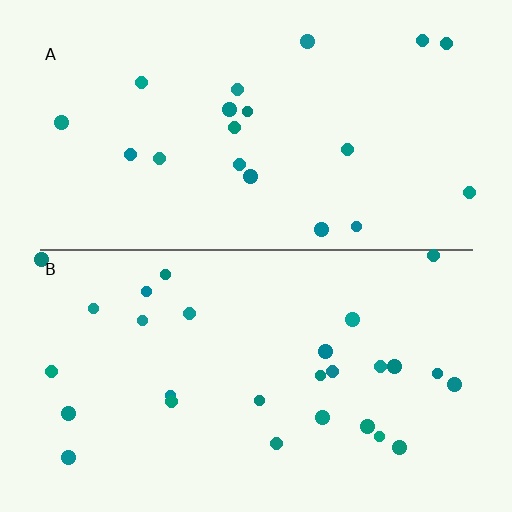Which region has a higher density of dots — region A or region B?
B (the bottom).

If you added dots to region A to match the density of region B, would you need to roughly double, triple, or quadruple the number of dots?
Approximately double.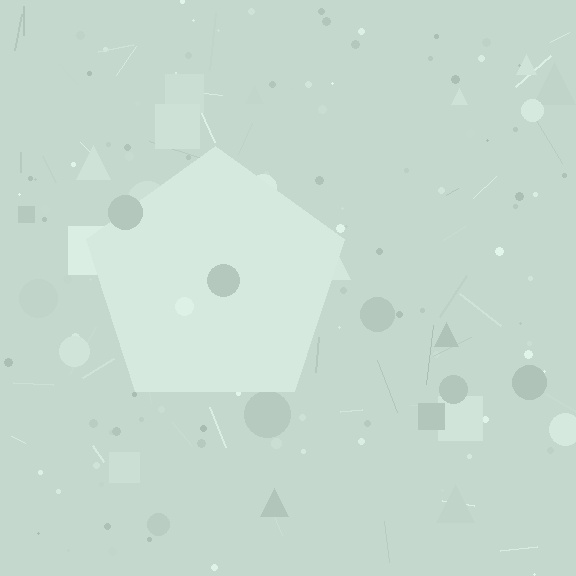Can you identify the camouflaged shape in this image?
The camouflaged shape is a pentagon.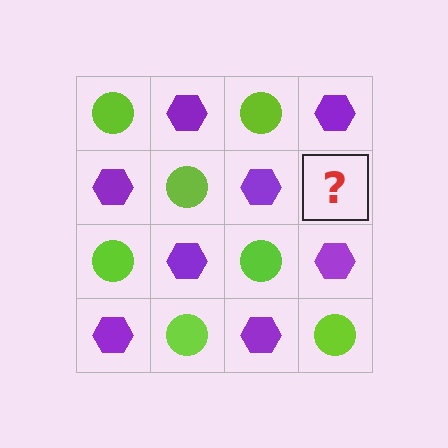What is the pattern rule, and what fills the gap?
The rule is that it alternates lime circle and purple hexagon in a checkerboard pattern. The gap should be filled with a lime circle.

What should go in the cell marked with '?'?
The missing cell should contain a lime circle.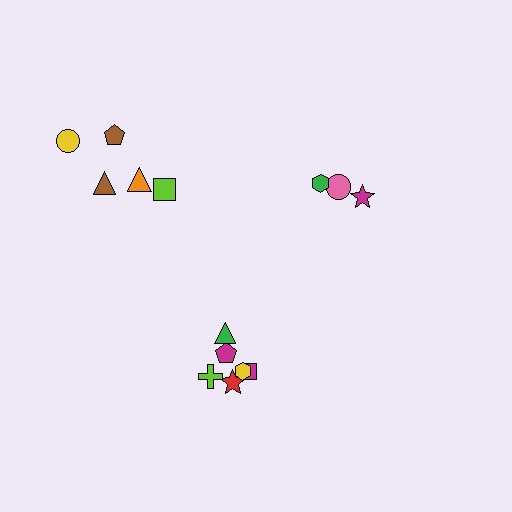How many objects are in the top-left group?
There are 5 objects.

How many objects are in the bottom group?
There are 6 objects.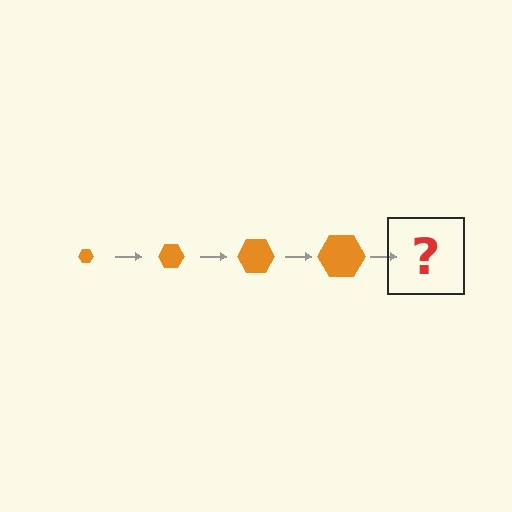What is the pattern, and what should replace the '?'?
The pattern is that the hexagon gets progressively larger each step. The '?' should be an orange hexagon, larger than the previous one.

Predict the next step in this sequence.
The next step is an orange hexagon, larger than the previous one.